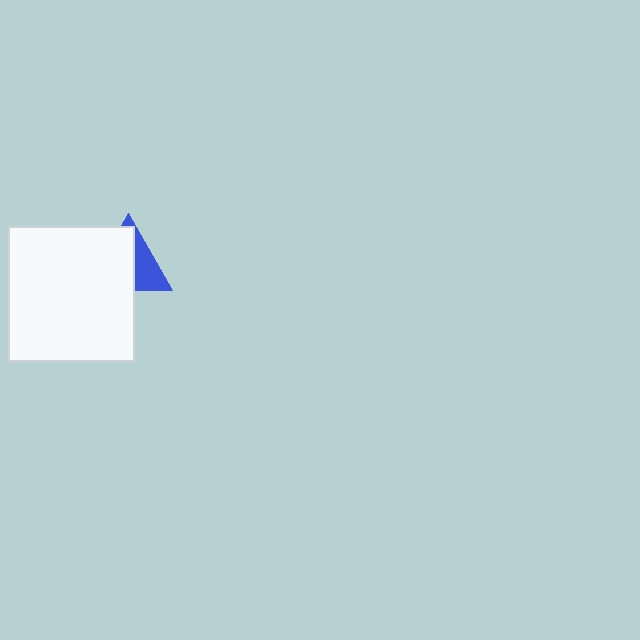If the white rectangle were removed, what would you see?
You would see the complete blue triangle.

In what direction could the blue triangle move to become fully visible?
The blue triangle could move toward the upper-right. That would shift it out from behind the white rectangle entirely.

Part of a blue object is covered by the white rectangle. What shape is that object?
It is a triangle.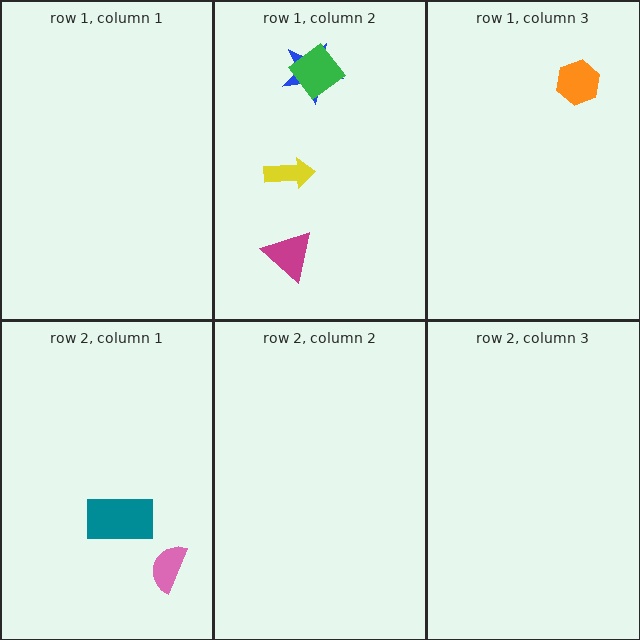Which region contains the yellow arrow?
The row 1, column 2 region.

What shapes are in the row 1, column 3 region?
The orange hexagon.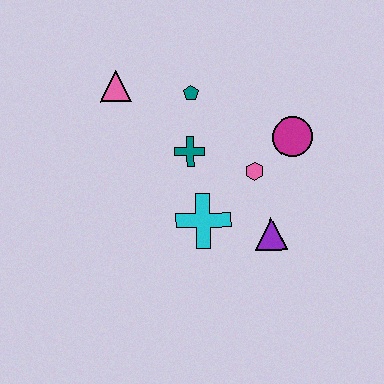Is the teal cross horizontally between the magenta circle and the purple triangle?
No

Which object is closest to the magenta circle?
The pink hexagon is closest to the magenta circle.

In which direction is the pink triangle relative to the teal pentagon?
The pink triangle is to the left of the teal pentagon.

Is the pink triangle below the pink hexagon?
No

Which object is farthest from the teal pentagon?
The purple triangle is farthest from the teal pentagon.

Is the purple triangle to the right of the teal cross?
Yes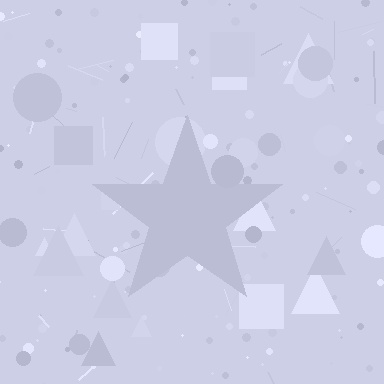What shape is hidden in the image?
A star is hidden in the image.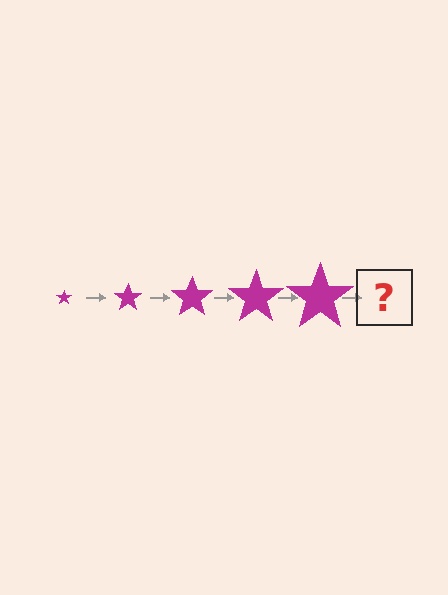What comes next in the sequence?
The next element should be a magenta star, larger than the previous one.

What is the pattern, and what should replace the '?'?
The pattern is that the star gets progressively larger each step. The '?' should be a magenta star, larger than the previous one.